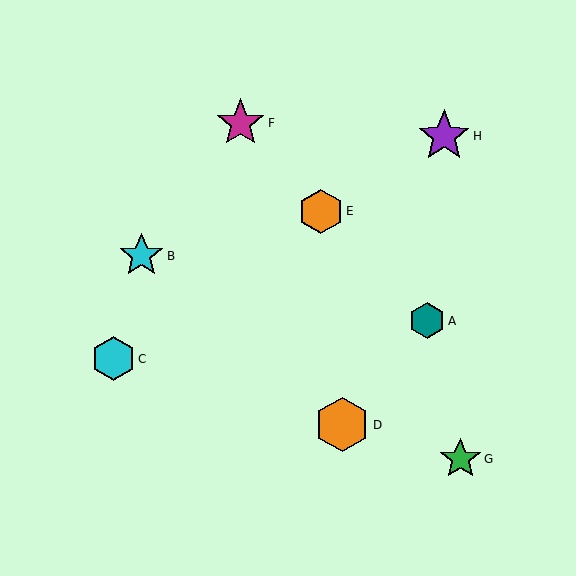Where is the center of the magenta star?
The center of the magenta star is at (241, 123).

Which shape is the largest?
The orange hexagon (labeled D) is the largest.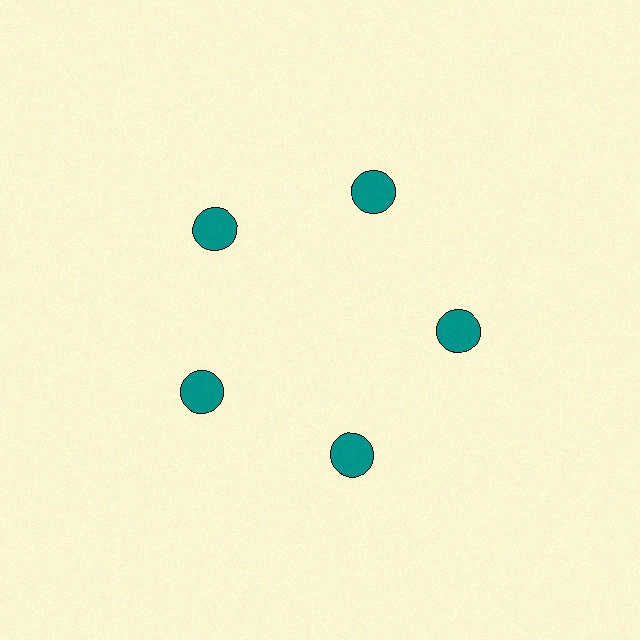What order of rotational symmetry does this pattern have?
This pattern has 5-fold rotational symmetry.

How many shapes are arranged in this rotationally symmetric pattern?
There are 5 shapes, arranged in 5 groups of 1.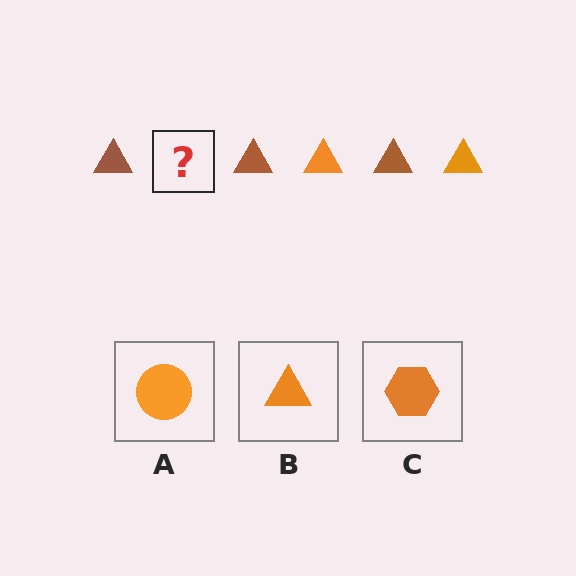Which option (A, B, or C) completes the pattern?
B.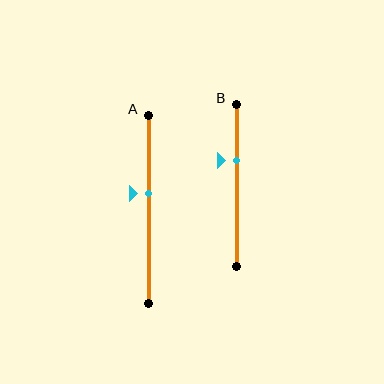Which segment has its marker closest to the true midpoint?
Segment A has its marker closest to the true midpoint.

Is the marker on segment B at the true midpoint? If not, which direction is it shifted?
No, the marker on segment B is shifted upward by about 16% of the segment length.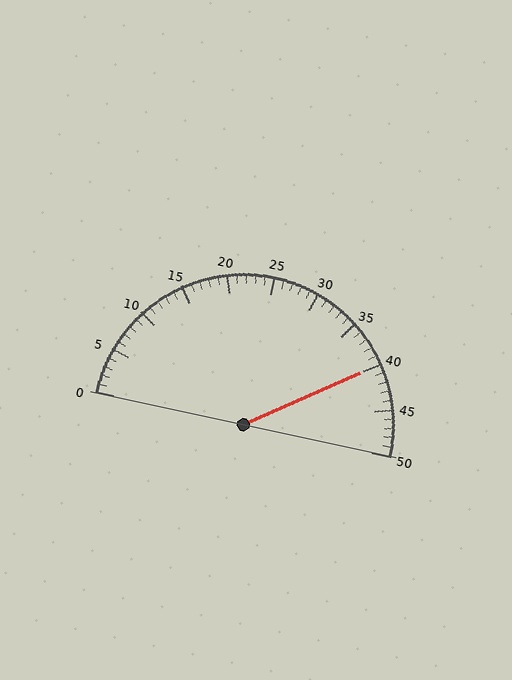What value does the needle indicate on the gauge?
The needle indicates approximately 40.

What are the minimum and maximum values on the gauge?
The gauge ranges from 0 to 50.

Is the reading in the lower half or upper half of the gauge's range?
The reading is in the upper half of the range (0 to 50).